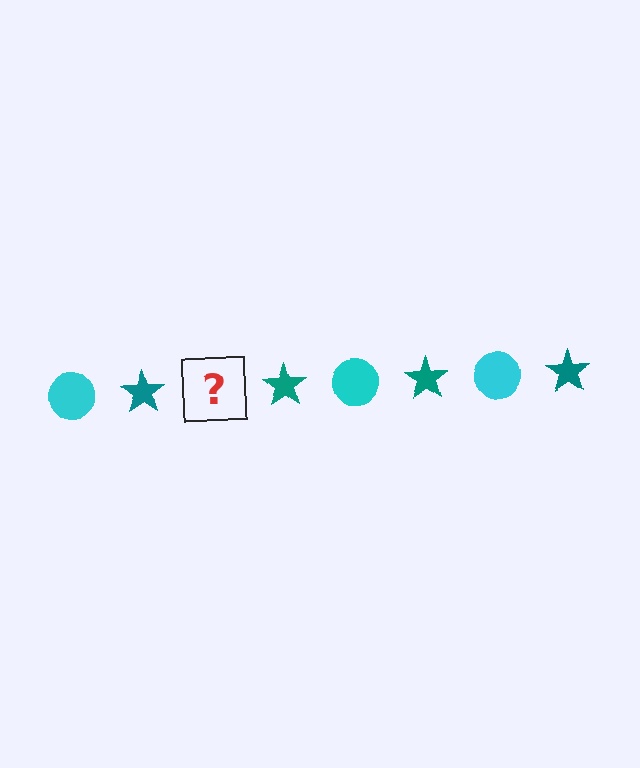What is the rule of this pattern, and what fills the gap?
The rule is that the pattern alternates between cyan circle and teal star. The gap should be filled with a cyan circle.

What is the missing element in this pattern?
The missing element is a cyan circle.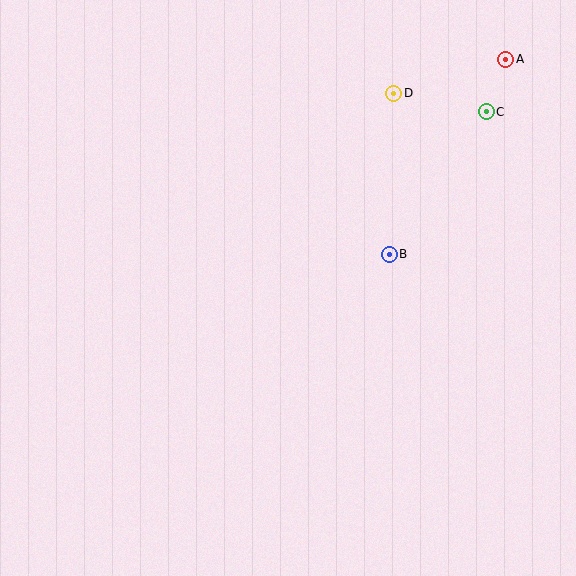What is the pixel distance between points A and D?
The distance between A and D is 117 pixels.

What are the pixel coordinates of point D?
Point D is at (394, 93).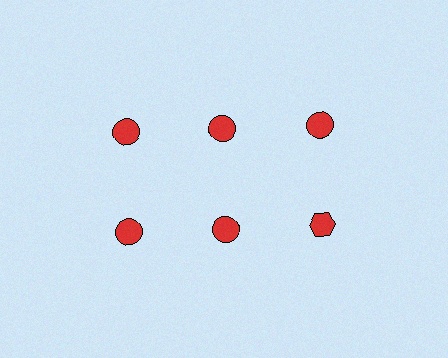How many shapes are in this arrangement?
There are 6 shapes arranged in a grid pattern.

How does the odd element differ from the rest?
It has a different shape: hexagon instead of circle.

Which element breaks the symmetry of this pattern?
The red hexagon in the second row, center column breaks the symmetry. All other shapes are red circles.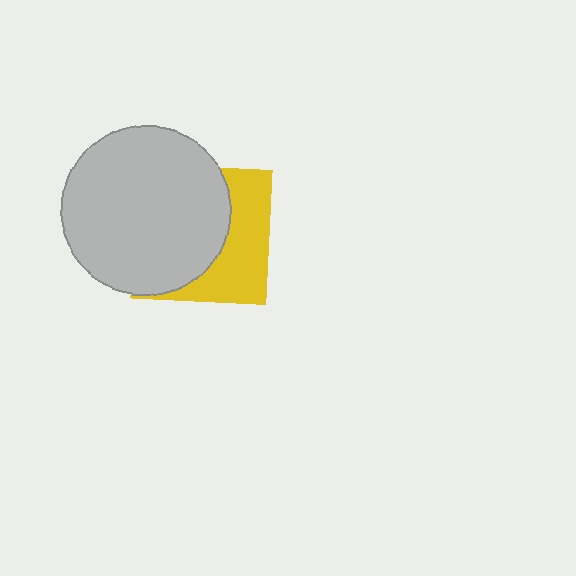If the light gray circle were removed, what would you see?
You would see the complete yellow square.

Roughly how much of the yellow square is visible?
A small part of it is visible (roughly 40%).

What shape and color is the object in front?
The object in front is a light gray circle.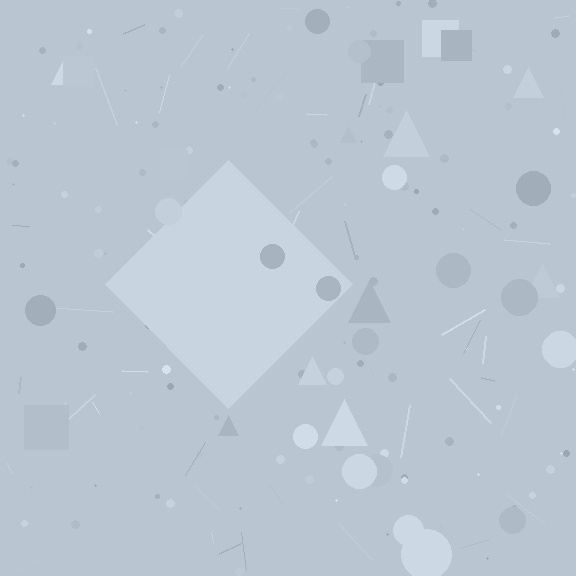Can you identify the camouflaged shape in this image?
The camouflaged shape is a diamond.